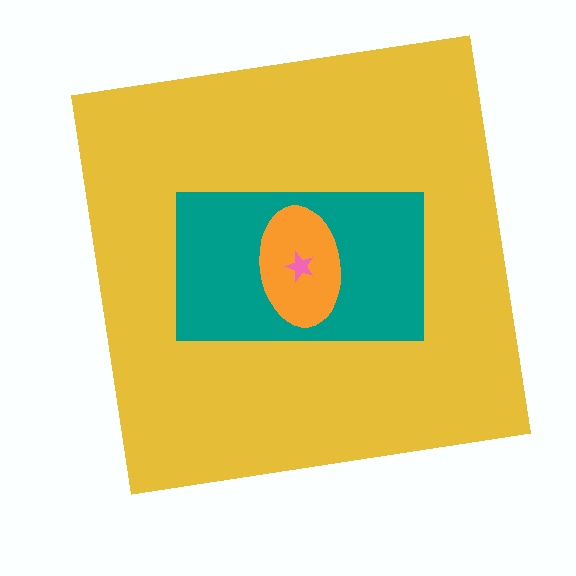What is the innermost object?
The pink star.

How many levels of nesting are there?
4.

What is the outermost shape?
The yellow square.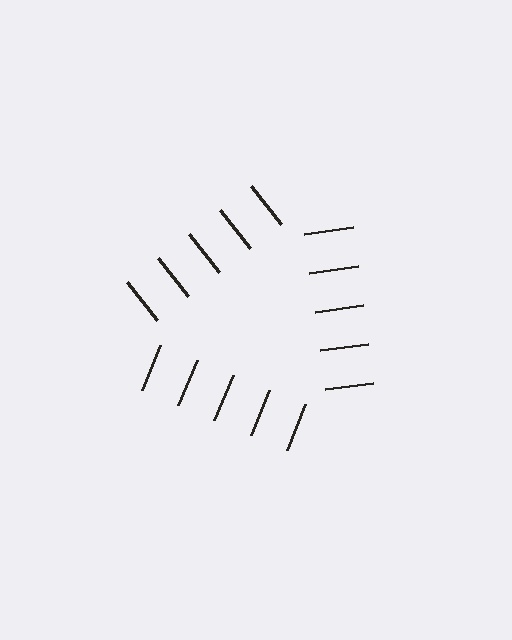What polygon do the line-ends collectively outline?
An illusory triangle — the line segments terminate on its edges but no continuous stroke is drawn.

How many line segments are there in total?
15 — 5 along each of the 3 edges.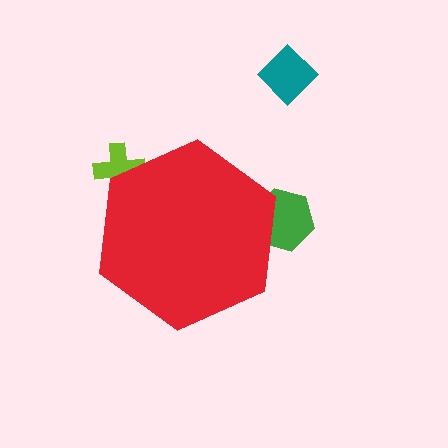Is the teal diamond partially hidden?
No, the teal diamond is fully visible.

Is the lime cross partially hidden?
Yes, the lime cross is partially hidden behind the red hexagon.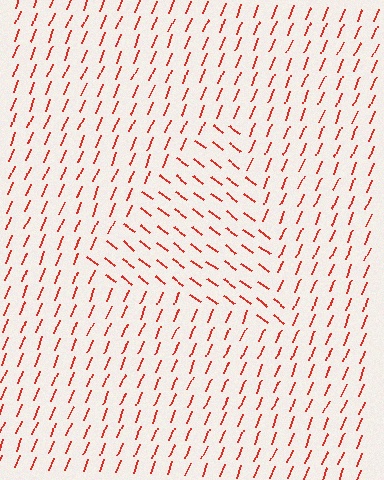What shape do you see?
I see a triangle.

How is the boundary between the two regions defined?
The boundary is defined purely by a change in line orientation (approximately 75 degrees difference). All lines are the same color and thickness.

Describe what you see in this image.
The image is filled with small red line segments. A triangle region in the image has lines oriented differently from the surrounding lines, creating a visible texture boundary.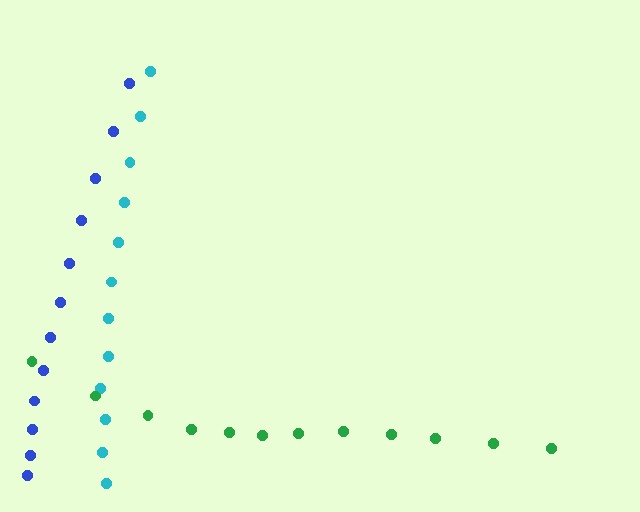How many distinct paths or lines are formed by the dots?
There are 3 distinct paths.